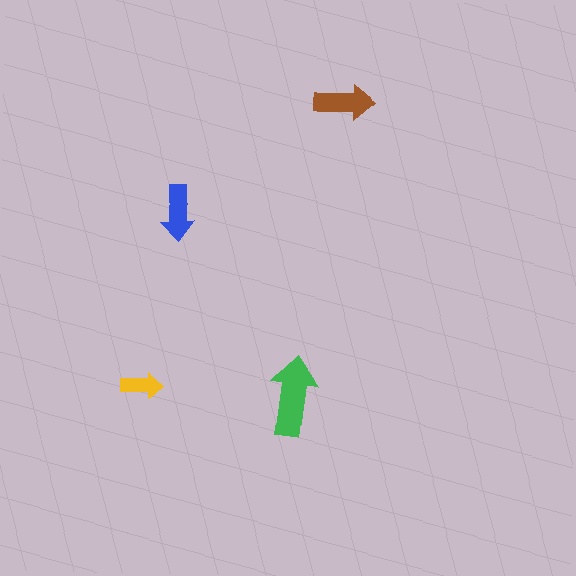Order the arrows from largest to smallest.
the green one, the brown one, the blue one, the yellow one.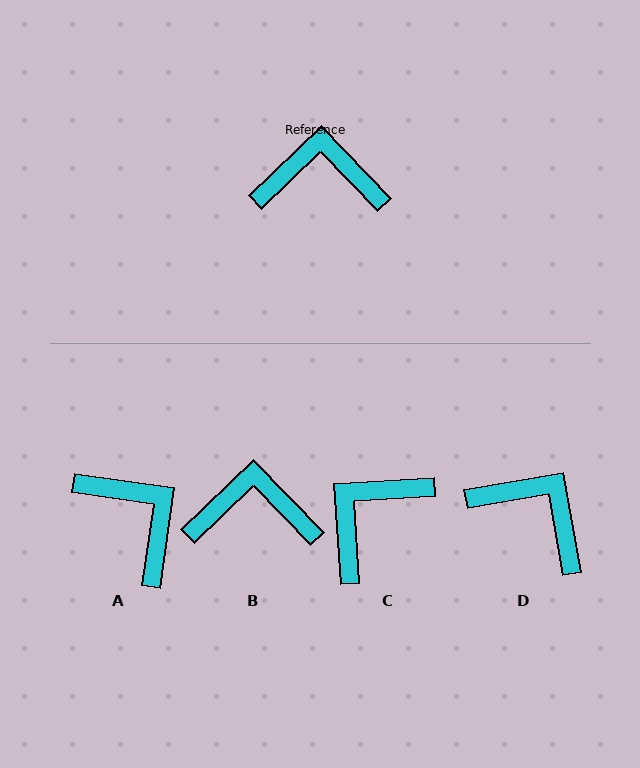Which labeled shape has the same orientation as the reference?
B.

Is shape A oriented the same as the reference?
No, it is off by about 52 degrees.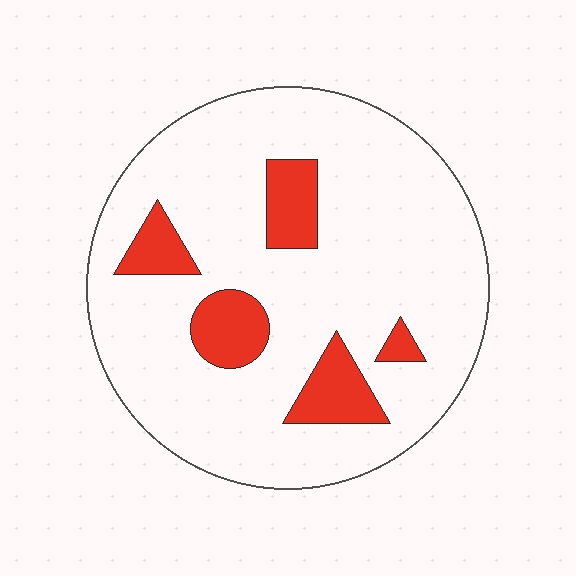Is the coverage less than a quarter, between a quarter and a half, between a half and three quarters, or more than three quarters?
Less than a quarter.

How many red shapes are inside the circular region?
5.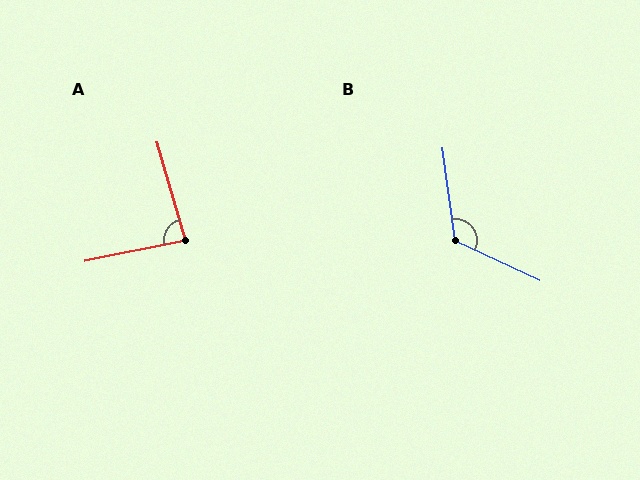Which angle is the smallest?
A, at approximately 86 degrees.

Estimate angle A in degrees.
Approximately 86 degrees.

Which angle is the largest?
B, at approximately 123 degrees.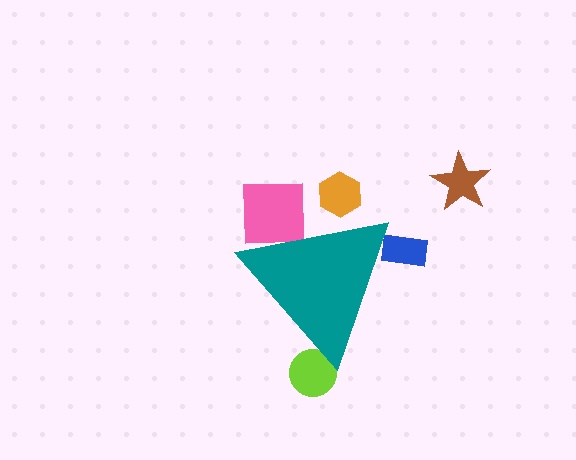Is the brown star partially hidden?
No, the brown star is fully visible.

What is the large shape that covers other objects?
A teal triangle.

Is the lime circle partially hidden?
Yes, the lime circle is partially hidden behind the teal triangle.